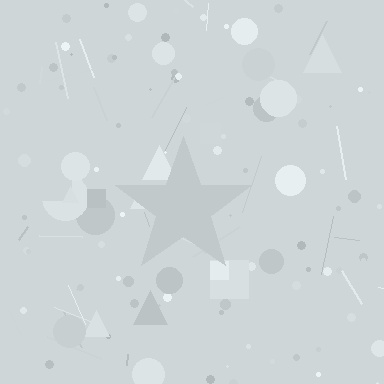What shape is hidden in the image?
A star is hidden in the image.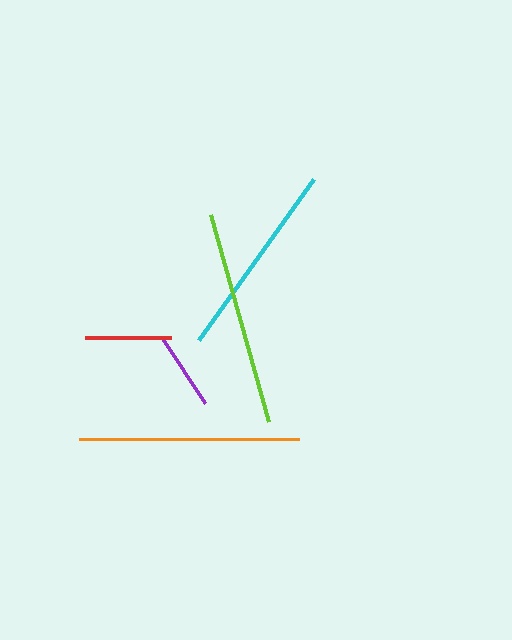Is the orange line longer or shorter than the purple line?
The orange line is longer than the purple line.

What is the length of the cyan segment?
The cyan segment is approximately 197 pixels long.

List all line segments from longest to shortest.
From longest to shortest: orange, lime, cyan, red, purple.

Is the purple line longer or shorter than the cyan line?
The cyan line is longer than the purple line.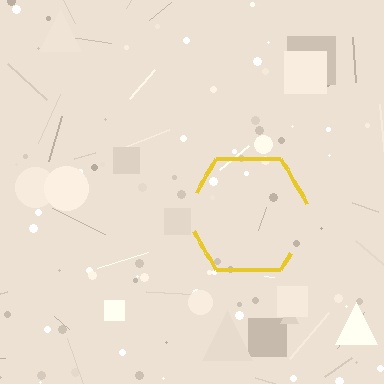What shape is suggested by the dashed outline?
The dashed outline suggests a hexagon.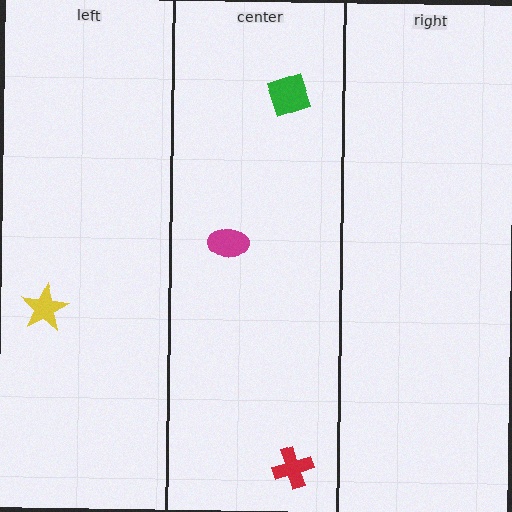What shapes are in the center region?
The red cross, the green square, the magenta ellipse.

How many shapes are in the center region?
3.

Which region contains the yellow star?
The left region.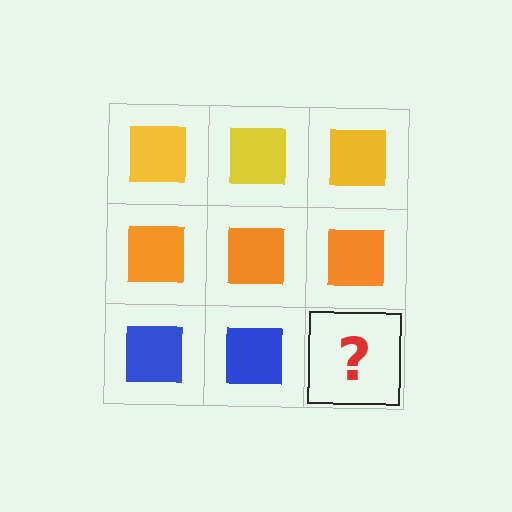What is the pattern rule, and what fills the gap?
The rule is that each row has a consistent color. The gap should be filled with a blue square.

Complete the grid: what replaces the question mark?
The question mark should be replaced with a blue square.